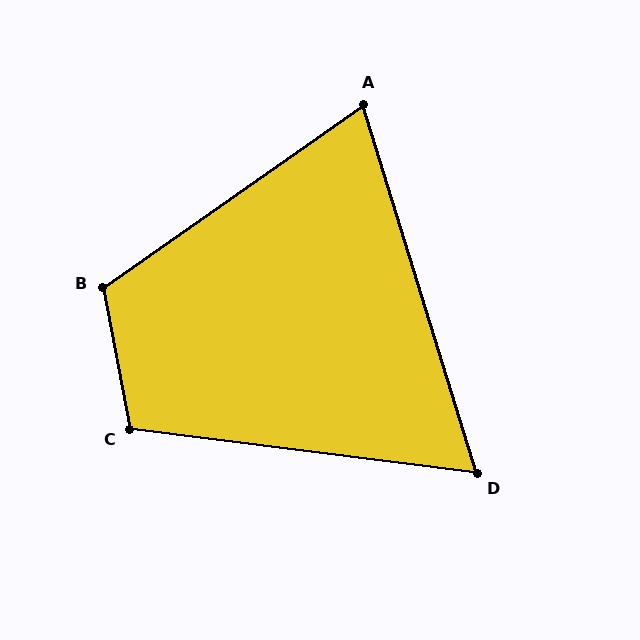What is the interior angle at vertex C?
Approximately 108 degrees (obtuse).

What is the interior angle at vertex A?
Approximately 72 degrees (acute).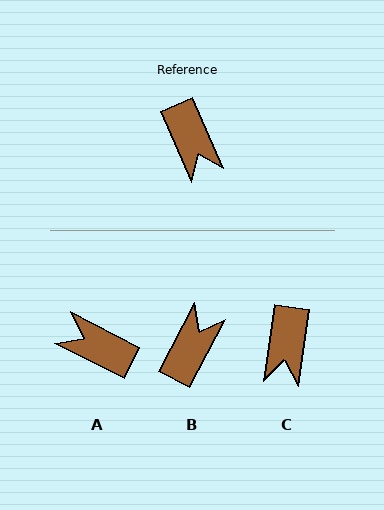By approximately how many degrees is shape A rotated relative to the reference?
Approximately 141 degrees clockwise.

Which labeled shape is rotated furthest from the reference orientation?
A, about 141 degrees away.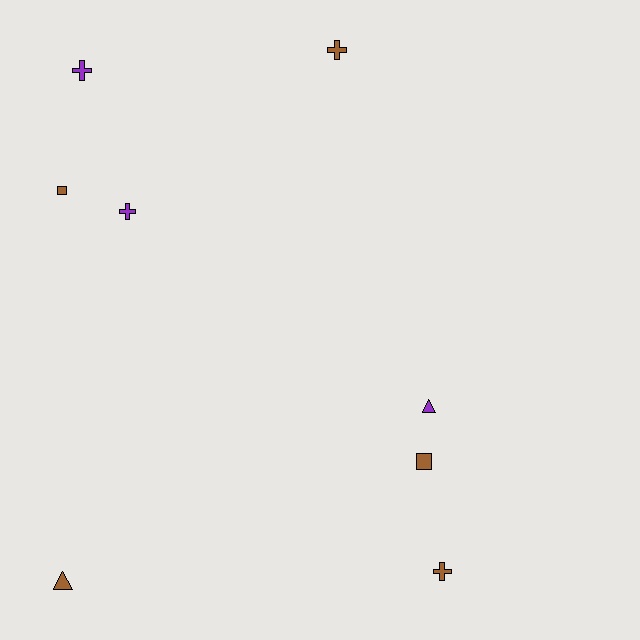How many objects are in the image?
There are 8 objects.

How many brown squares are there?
There are 2 brown squares.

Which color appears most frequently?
Brown, with 5 objects.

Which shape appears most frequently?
Cross, with 4 objects.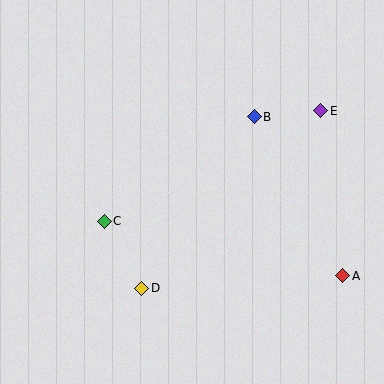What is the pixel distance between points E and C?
The distance between E and C is 243 pixels.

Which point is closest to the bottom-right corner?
Point A is closest to the bottom-right corner.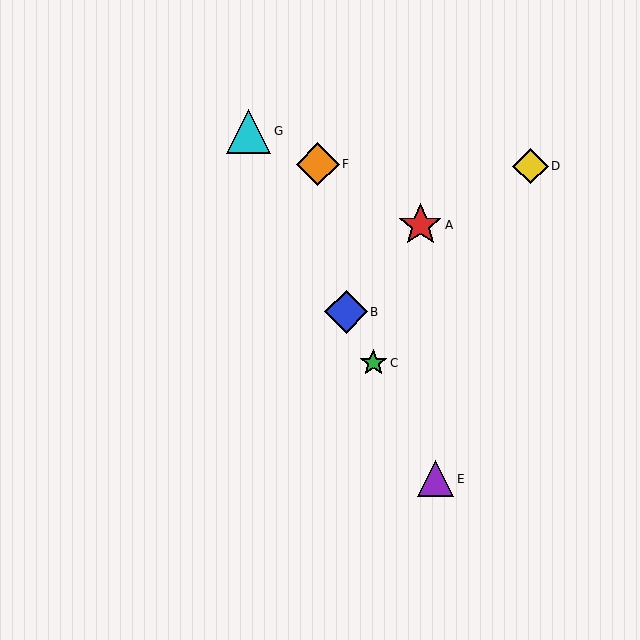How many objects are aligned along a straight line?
4 objects (B, C, E, G) are aligned along a straight line.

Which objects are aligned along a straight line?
Objects B, C, E, G are aligned along a straight line.